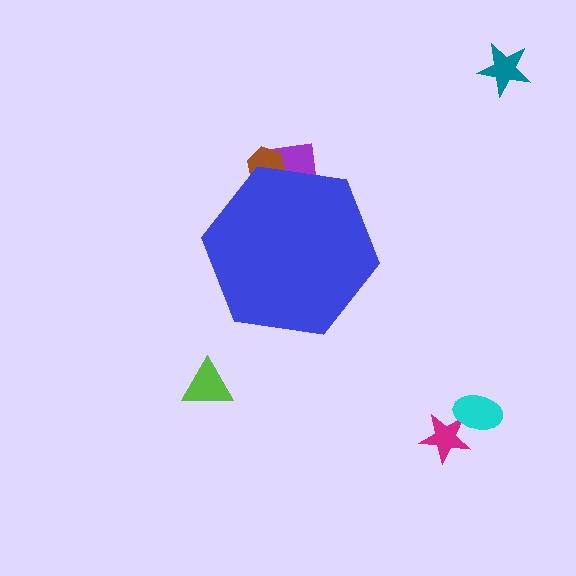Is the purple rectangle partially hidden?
Yes, the purple rectangle is partially hidden behind the blue hexagon.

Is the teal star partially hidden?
No, the teal star is fully visible.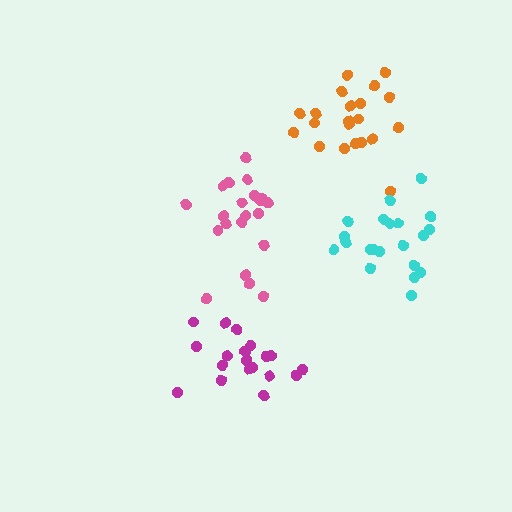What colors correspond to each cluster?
The clusters are colored: pink, magenta, orange, cyan.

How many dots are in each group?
Group 1: 21 dots, Group 2: 20 dots, Group 3: 21 dots, Group 4: 21 dots (83 total).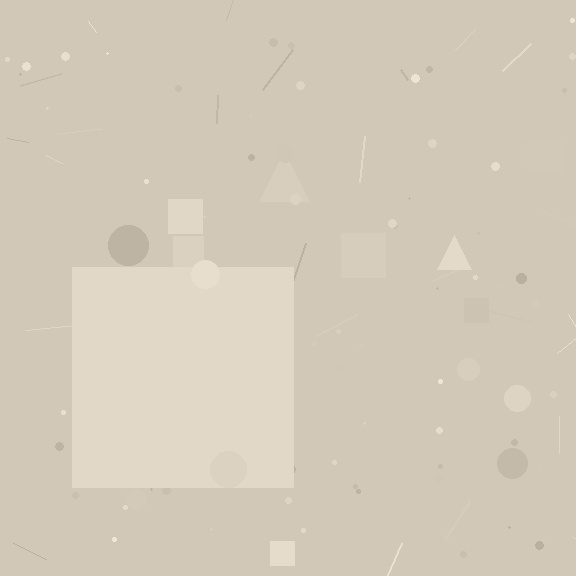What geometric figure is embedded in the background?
A square is embedded in the background.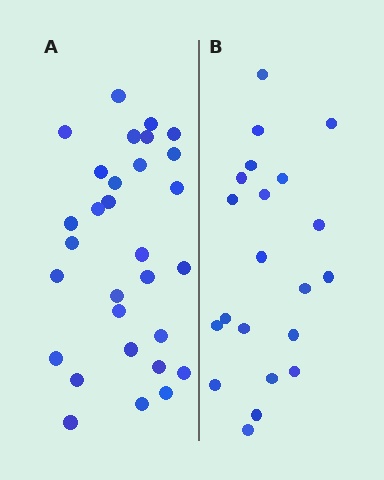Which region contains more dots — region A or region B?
Region A (the left region) has more dots.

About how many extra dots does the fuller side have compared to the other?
Region A has roughly 8 or so more dots than region B.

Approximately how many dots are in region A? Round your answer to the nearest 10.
About 30 dots.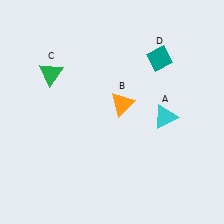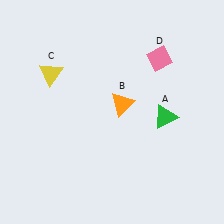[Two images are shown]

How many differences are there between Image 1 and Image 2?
There are 3 differences between the two images.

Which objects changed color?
A changed from cyan to green. C changed from green to yellow. D changed from teal to pink.